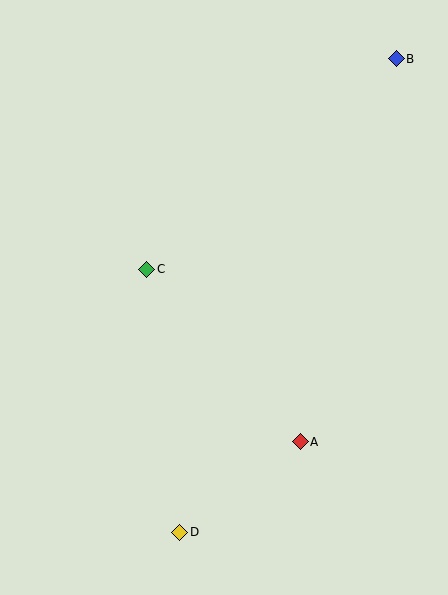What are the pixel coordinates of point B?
Point B is at (396, 59).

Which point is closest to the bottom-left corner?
Point D is closest to the bottom-left corner.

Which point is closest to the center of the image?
Point C at (147, 269) is closest to the center.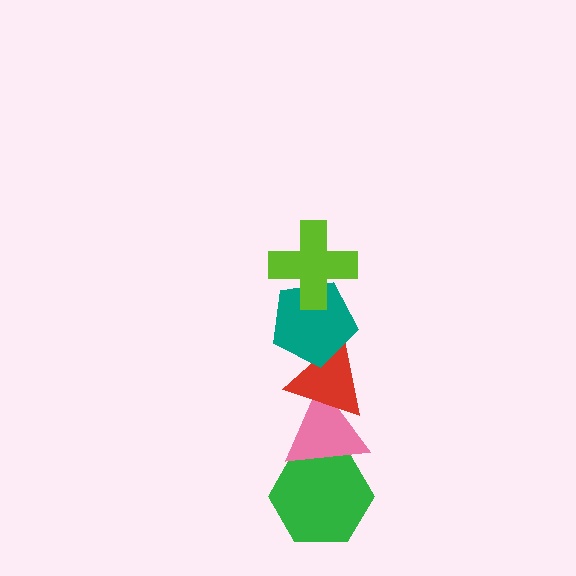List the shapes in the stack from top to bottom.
From top to bottom: the lime cross, the teal pentagon, the red triangle, the pink triangle, the green hexagon.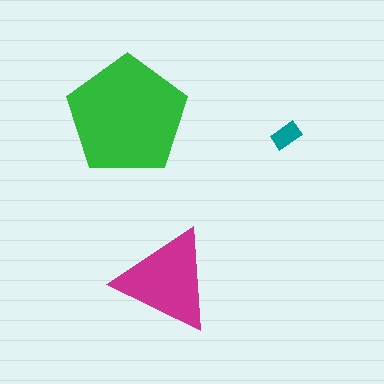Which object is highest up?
The green pentagon is topmost.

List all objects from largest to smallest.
The green pentagon, the magenta triangle, the teal rectangle.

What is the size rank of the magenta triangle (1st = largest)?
2nd.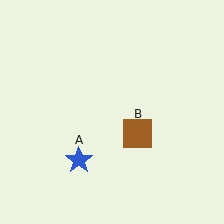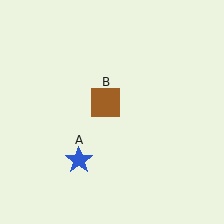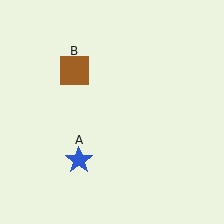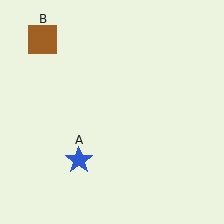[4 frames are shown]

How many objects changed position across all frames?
1 object changed position: brown square (object B).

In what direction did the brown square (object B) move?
The brown square (object B) moved up and to the left.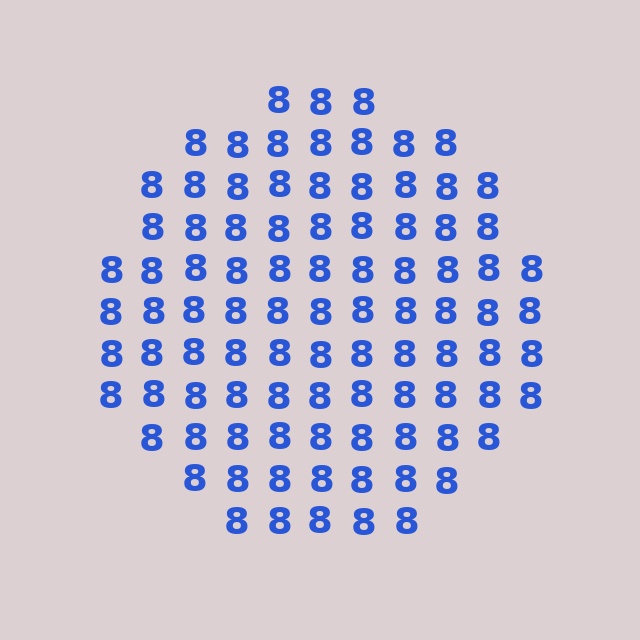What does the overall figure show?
The overall figure shows a circle.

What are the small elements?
The small elements are digit 8's.